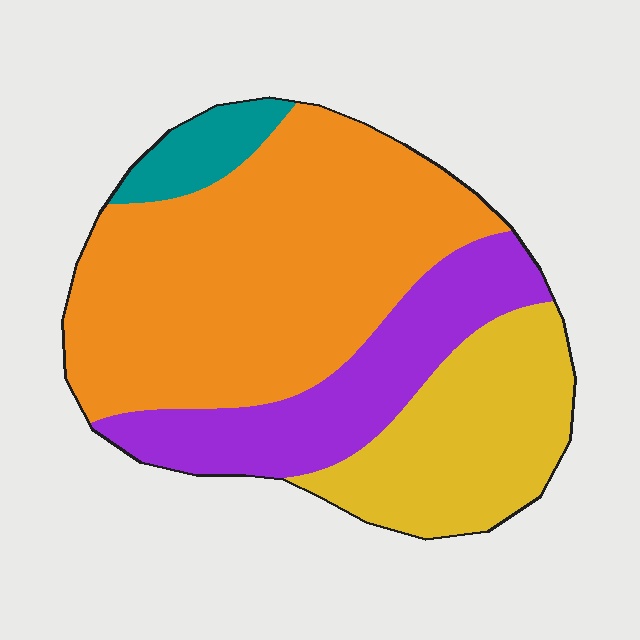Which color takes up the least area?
Teal, at roughly 5%.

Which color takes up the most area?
Orange, at roughly 50%.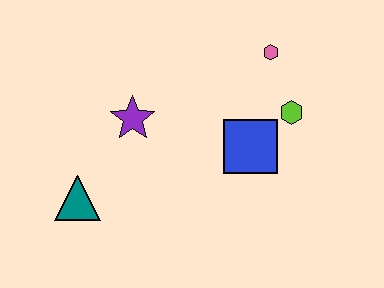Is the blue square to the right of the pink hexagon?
No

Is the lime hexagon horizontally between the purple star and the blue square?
No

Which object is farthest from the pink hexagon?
The teal triangle is farthest from the pink hexagon.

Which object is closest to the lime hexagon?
The blue square is closest to the lime hexagon.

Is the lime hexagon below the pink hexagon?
Yes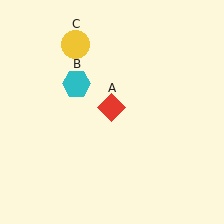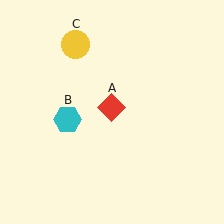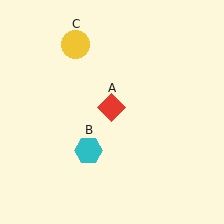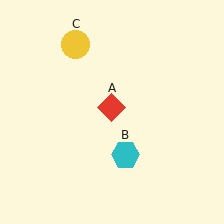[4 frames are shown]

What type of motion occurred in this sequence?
The cyan hexagon (object B) rotated counterclockwise around the center of the scene.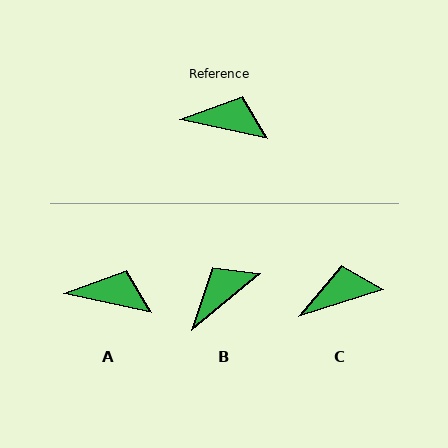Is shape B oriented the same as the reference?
No, it is off by about 52 degrees.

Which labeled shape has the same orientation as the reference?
A.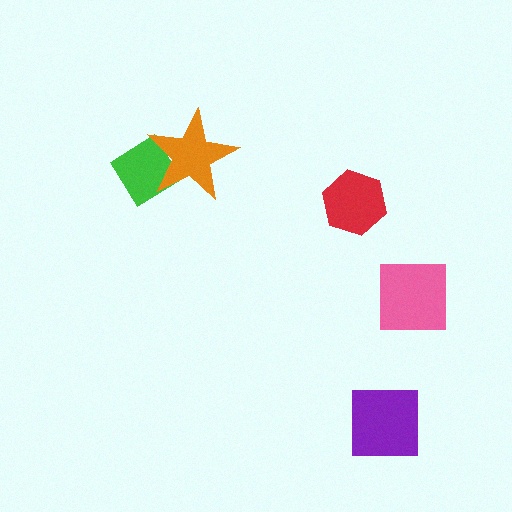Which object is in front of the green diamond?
The orange star is in front of the green diamond.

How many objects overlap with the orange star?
1 object overlaps with the orange star.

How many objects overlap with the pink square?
0 objects overlap with the pink square.